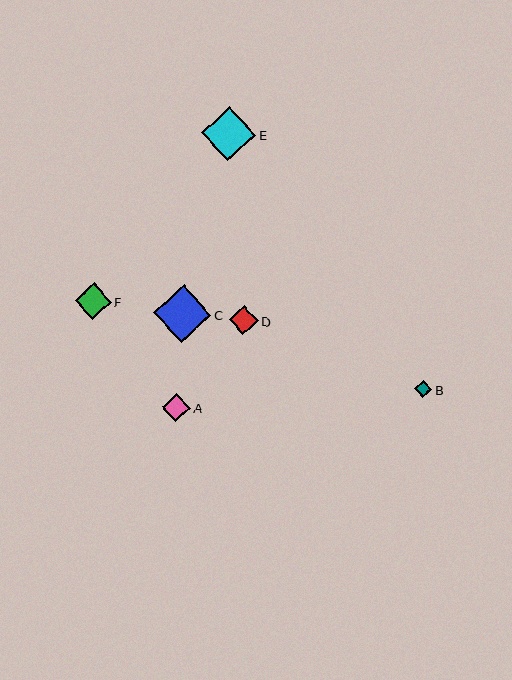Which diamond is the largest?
Diamond C is the largest with a size of approximately 58 pixels.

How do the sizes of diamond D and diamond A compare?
Diamond D and diamond A are approximately the same size.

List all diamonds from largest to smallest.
From largest to smallest: C, E, F, D, A, B.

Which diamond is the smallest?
Diamond B is the smallest with a size of approximately 17 pixels.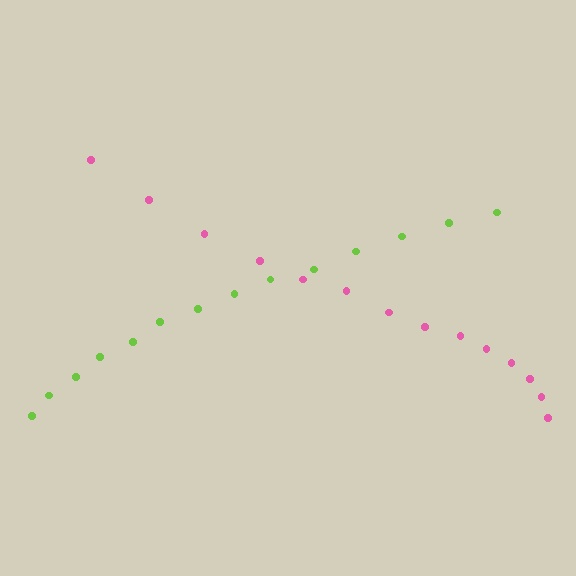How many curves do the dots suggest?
There are 2 distinct paths.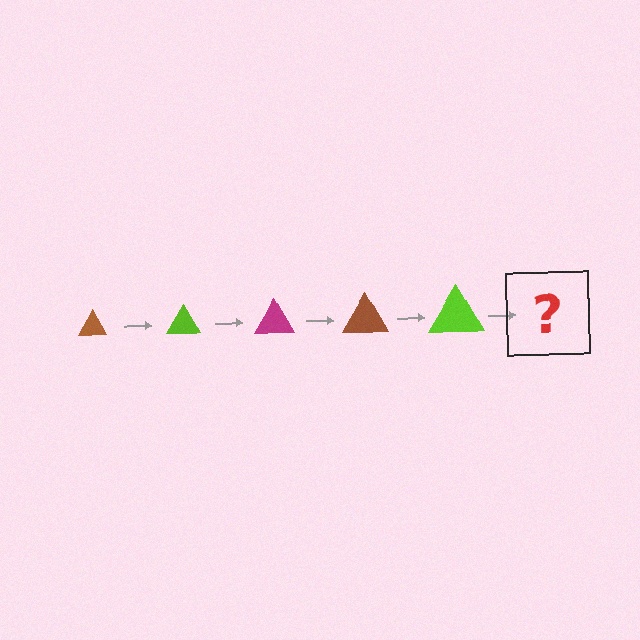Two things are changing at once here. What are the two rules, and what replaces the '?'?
The two rules are that the triangle grows larger each step and the color cycles through brown, lime, and magenta. The '?' should be a magenta triangle, larger than the previous one.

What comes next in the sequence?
The next element should be a magenta triangle, larger than the previous one.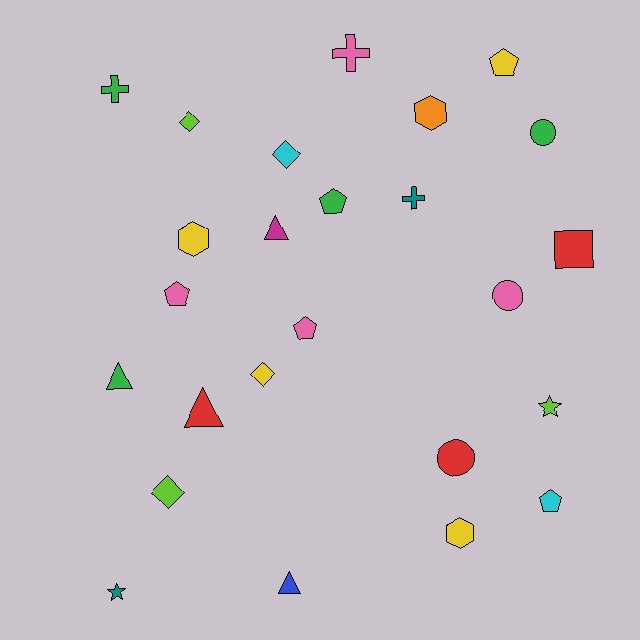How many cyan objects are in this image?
There are 2 cyan objects.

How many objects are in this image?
There are 25 objects.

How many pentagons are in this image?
There are 5 pentagons.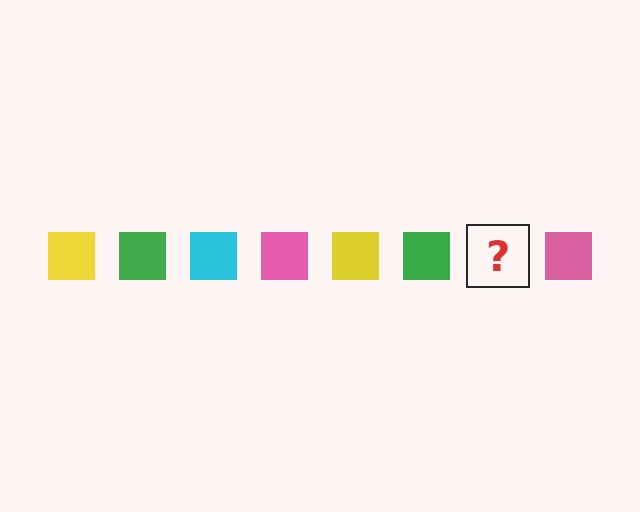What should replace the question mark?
The question mark should be replaced with a cyan square.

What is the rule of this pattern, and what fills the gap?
The rule is that the pattern cycles through yellow, green, cyan, pink squares. The gap should be filled with a cyan square.